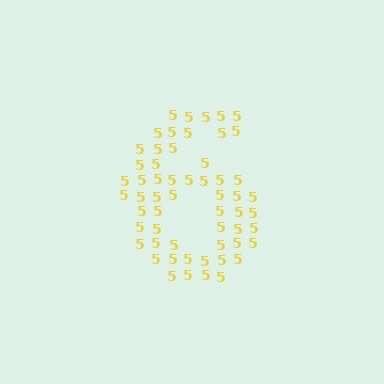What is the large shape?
The large shape is the digit 6.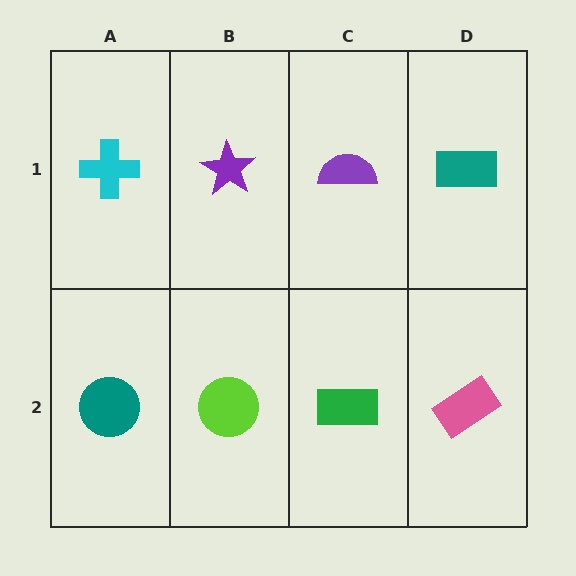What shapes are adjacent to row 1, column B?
A lime circle (row 2, column B), a cyan cross (row 1, column A), a purple semicircle (row 1, column C).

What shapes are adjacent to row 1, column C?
A green rectangle (row 2, column C), a purple star (row 1, column B), a teal rectangle (row 1, column D).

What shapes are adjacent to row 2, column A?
A cyan cross (row 1, column A), a lime circle (row 2, column B).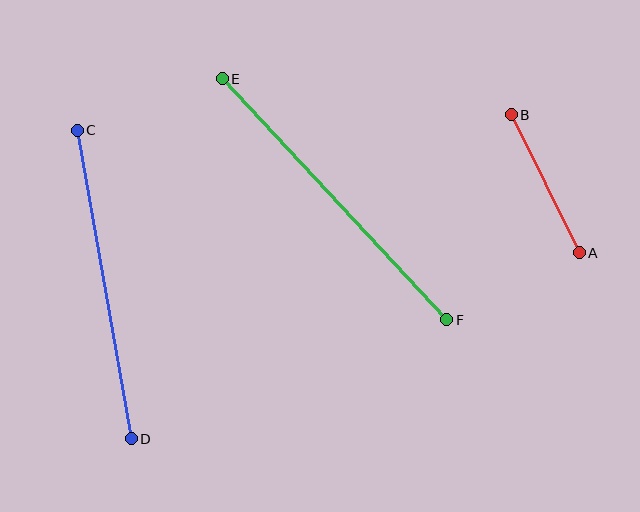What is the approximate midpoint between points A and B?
The midpoint is at approximately (545, 184) pixels.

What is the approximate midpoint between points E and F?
The midpoint is at approximately (334, 199) pixels.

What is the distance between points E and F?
The distance is approximately 329 pixels.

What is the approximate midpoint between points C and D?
The midpoint is at approximately (104, 285) pixels.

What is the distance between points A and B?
The distance is approximately 154 pixels.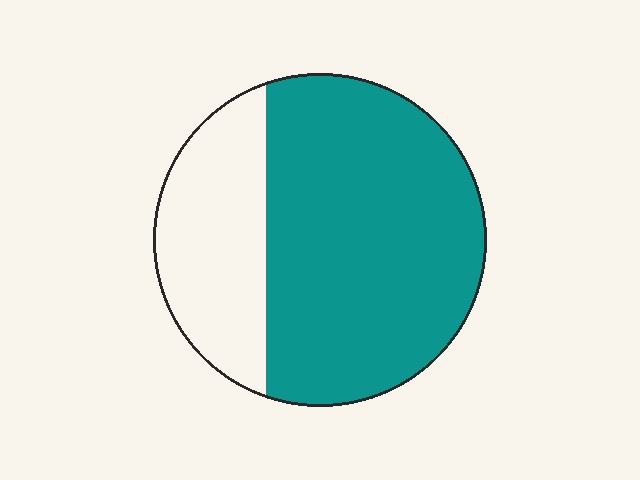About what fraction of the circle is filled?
About two thirds (2/3).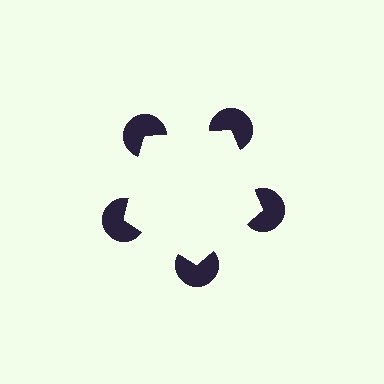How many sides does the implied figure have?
5 sides.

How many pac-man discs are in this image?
There are 5 — one at each vertex of the illusory pentagon.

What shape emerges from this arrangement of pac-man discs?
An illusory pentagon — its edges are inferred from the aligned wedge cuts in the pac-man discs, not physically drawn.